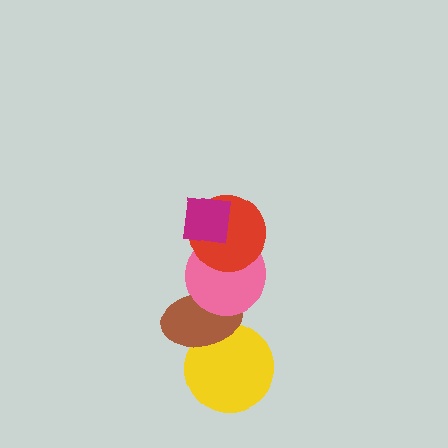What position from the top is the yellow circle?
The yellow circle is 5th from the top.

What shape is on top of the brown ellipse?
The pink circle is on top of the brown ellipse.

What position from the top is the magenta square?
The magenta square is 1st from the top.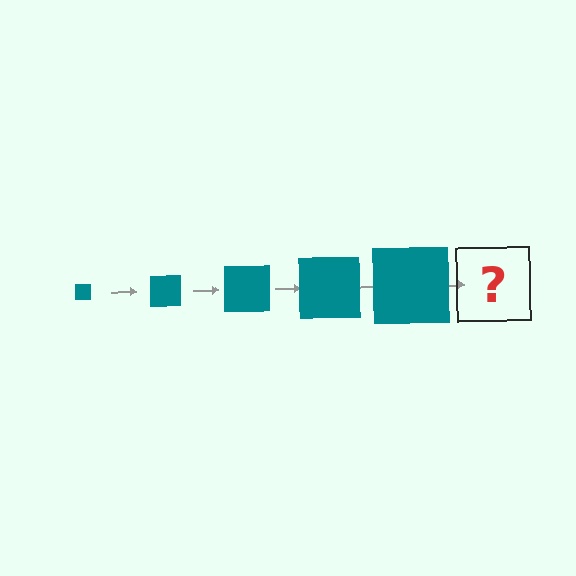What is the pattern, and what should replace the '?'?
The pattern is that the square gets progressively larger each step. The '?' should be a teal square, larger than the previous one.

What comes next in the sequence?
The next element should be a teal square, larger than the previous one.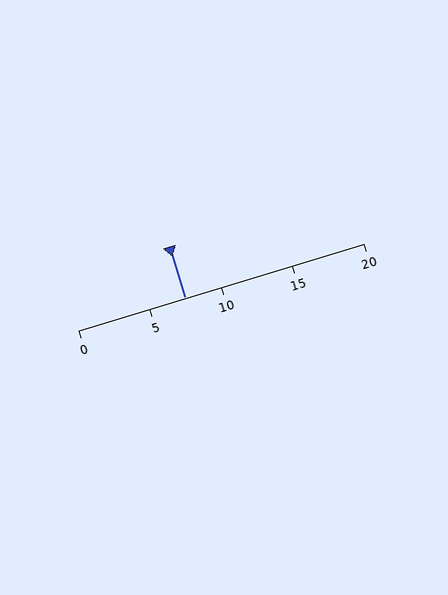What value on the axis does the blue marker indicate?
The marker indicates approximately 7.5.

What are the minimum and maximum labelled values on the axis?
The axis runs from 0 to 20.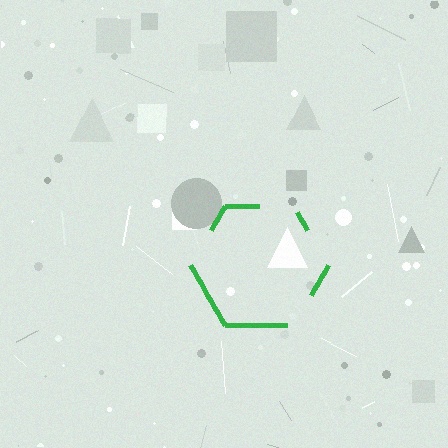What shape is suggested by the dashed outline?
The dashed outline suggests a hexagon.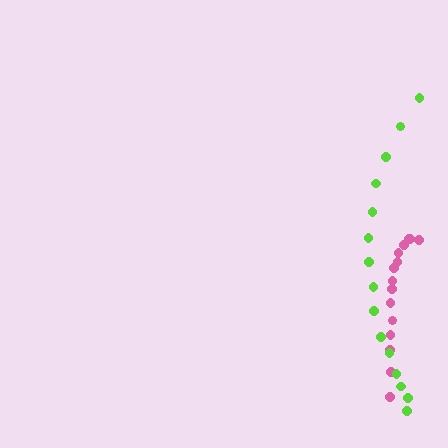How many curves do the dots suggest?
There are 2 distinct paths.